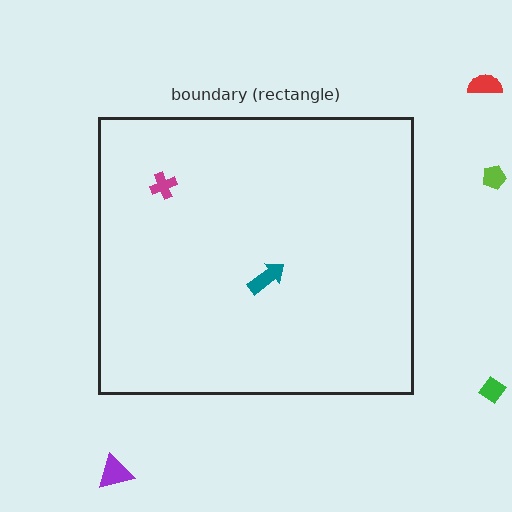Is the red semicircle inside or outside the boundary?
Outside.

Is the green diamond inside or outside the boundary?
Outside.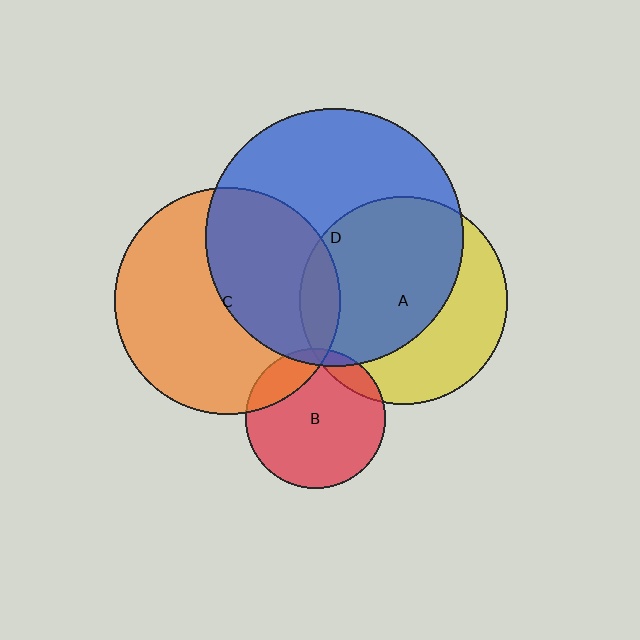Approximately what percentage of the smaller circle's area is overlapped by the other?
Approximately 15%.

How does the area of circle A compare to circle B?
Approximately 2.2 times.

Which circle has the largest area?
Circle D (blue).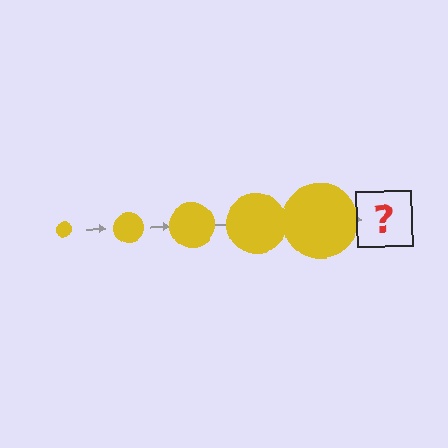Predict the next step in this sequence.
The next step is a yellow circle, larger than the previous one.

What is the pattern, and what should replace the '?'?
The pattern is that the circle gets progressively larger each step. The '?' should be a yellow circle, larger than the previous one.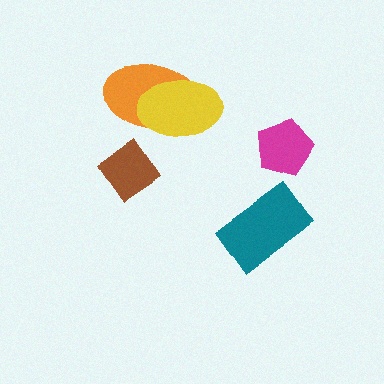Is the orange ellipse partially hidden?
Yes, it is partially covered by another shape.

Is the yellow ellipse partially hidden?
No, no other shape covers it.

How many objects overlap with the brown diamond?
0 objects overlap with the brown diamond.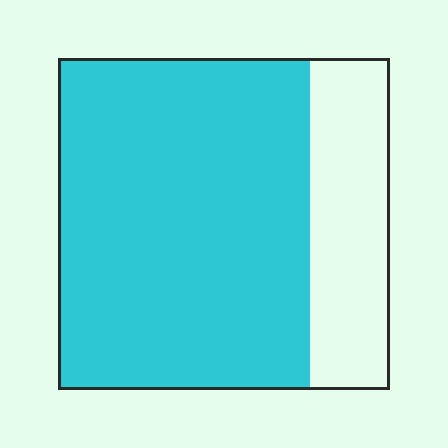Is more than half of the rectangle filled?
Yes.